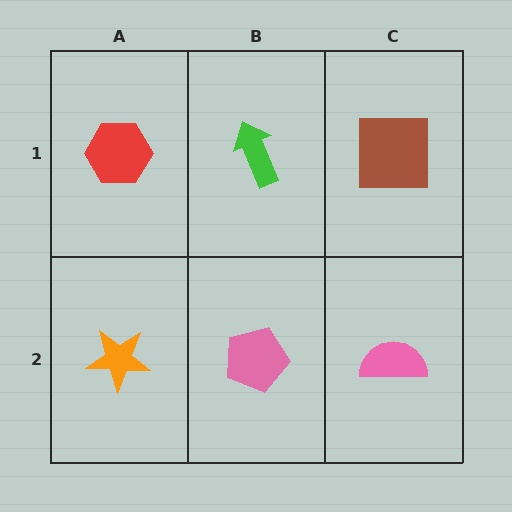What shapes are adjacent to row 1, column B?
A pink pentagon (row 2, column B), a red hexagon (row 1, column A), a brown square (row 1, column C).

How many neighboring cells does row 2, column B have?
3.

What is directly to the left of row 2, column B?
An orange star.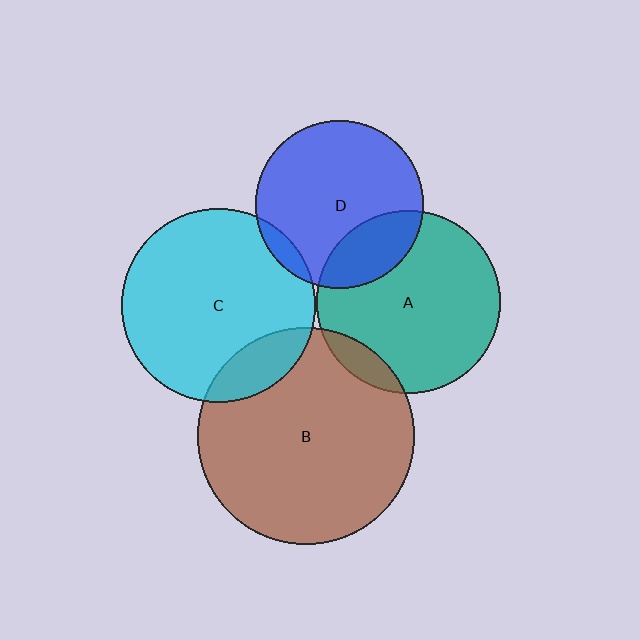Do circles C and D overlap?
Yes.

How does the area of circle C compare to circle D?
Approximately 1.3 times.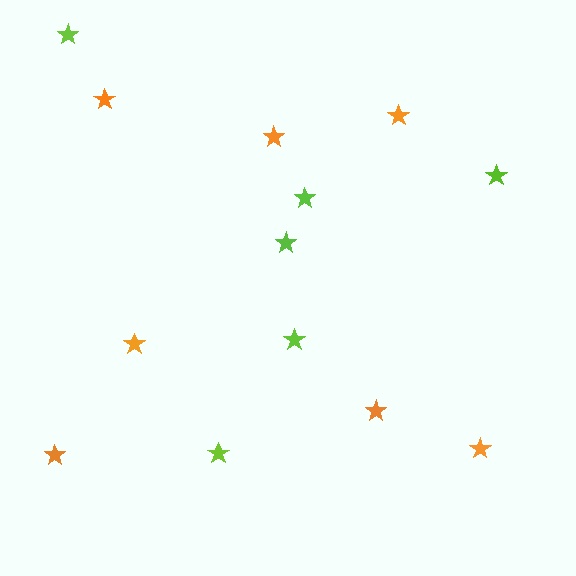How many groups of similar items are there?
There are 2 groups: one group of orange stars (7) and one group of lime stars (6).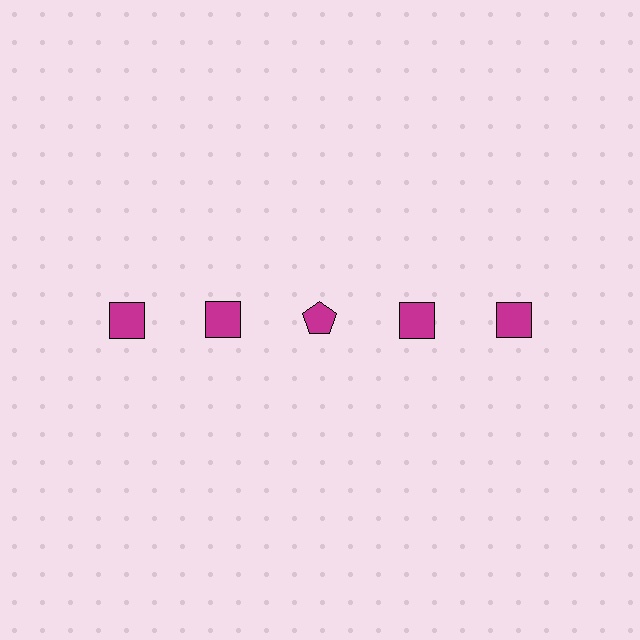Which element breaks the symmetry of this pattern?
The magenta pentagon in the top row, center column breaks the symmetry. All other shapes are magenta squares.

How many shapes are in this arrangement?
There are 5 shapes arranged in a grid pattern.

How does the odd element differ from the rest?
It has a different shape: pentagon instead of square.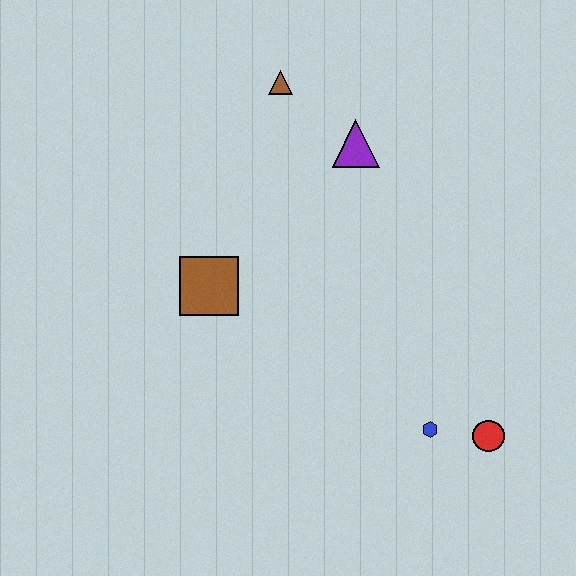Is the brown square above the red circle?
Yes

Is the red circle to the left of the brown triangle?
No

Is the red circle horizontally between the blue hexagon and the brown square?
No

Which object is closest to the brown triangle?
The purple triangle is closest to the brown triangle.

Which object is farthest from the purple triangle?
The red circle is farthest from the purple triangle.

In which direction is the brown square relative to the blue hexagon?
The brown square is to the left of the blue hexagon.